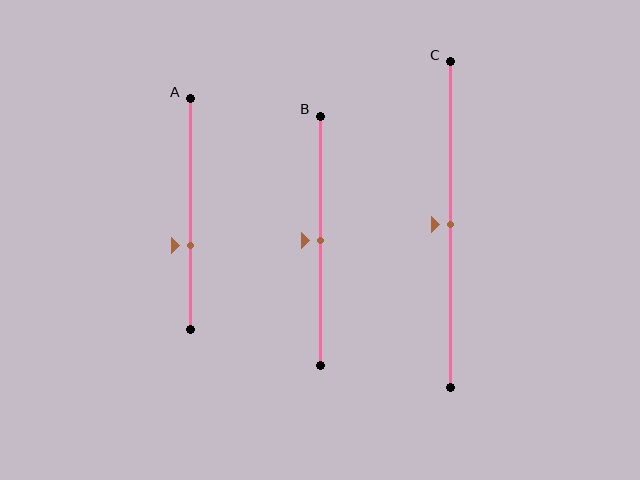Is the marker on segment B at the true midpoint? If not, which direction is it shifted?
Yes, the marker on segment B is at the true midpoint.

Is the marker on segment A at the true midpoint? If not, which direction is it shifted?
No, the marker on segment A is shifted downward by about 13% of the segment length.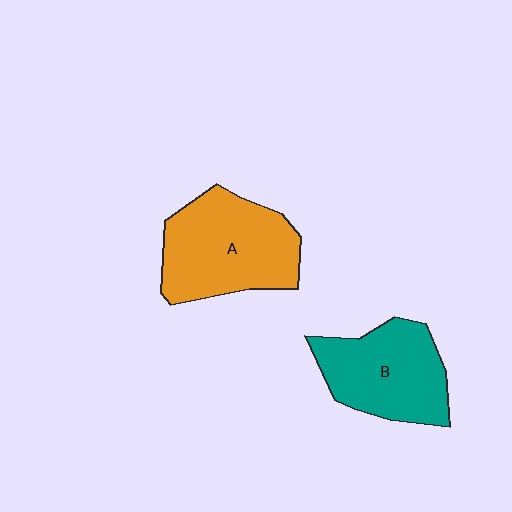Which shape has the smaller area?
Shape B (teal).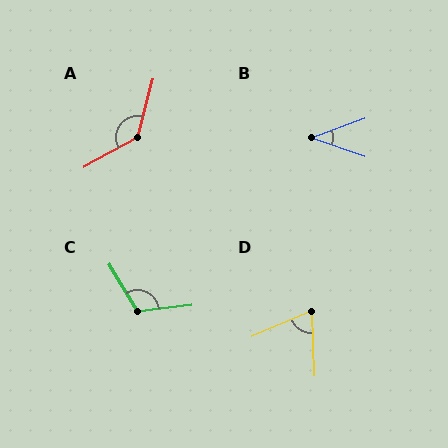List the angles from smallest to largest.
B (38°), D (68°), C (114°), A (134°).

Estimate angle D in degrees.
Approximately 68 degrees.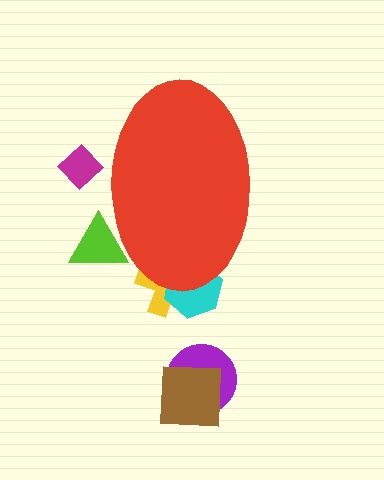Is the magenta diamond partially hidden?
Yes, the magenta diamond is partially hidden behind the red ellipse.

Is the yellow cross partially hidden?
Yes, the yellow cross is partially hidden behind the red ellipse.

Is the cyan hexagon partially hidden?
Yes, the cyan hexagon is partially hidden behind the red ellipse.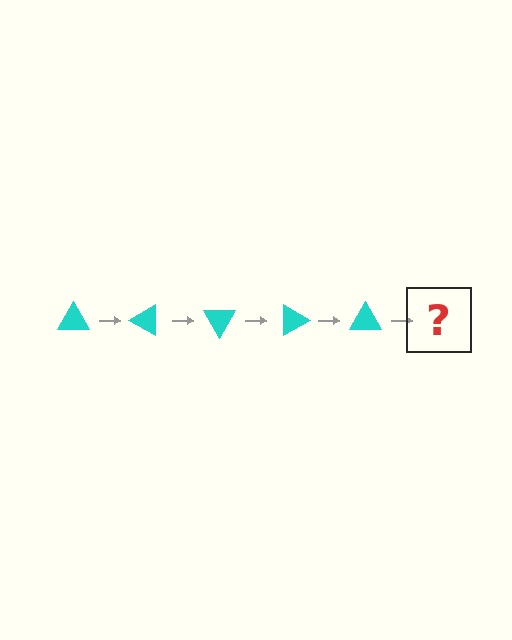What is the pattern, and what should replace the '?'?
The pattern is that the triangle rotates 30 degrees each step. The '?' should be a cyan triangle rotated 150 degrees.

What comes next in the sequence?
The next element should be a cyan triangle rotated 150 degrees.